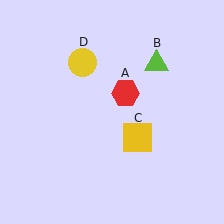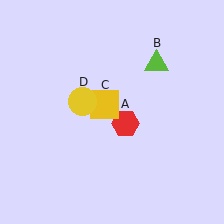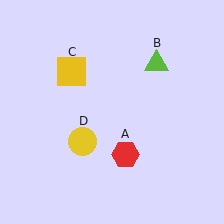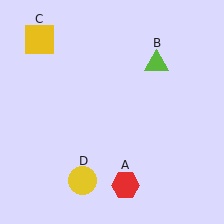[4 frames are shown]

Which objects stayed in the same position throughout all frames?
Lime triangle (object B) remained stationary.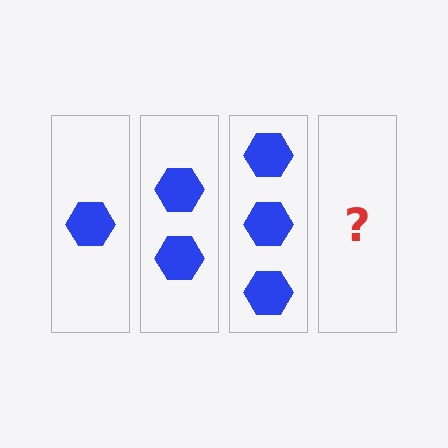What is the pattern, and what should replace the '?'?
The pattern is that each step adds one more hexagon. The '?' should be 4 hexagons.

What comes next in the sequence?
The next element should be 4 hexagons.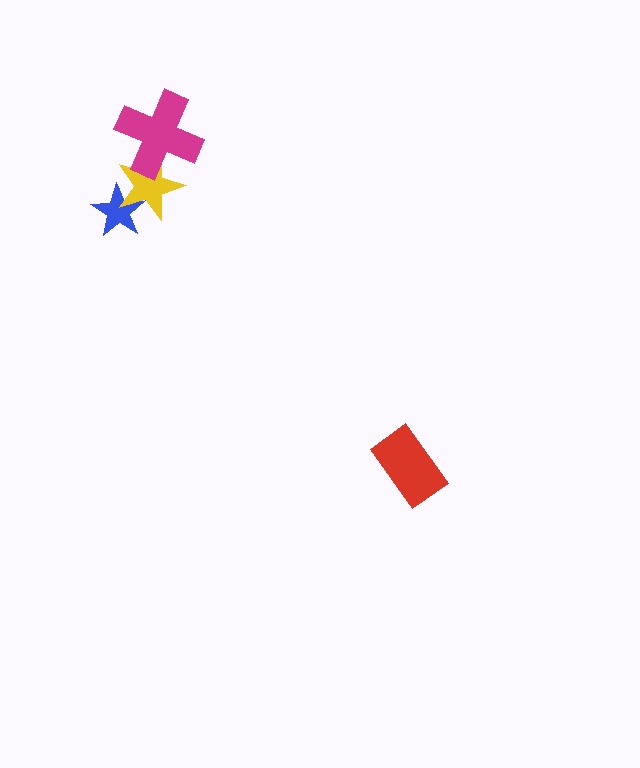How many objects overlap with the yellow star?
2 objects overlap with the yellow star.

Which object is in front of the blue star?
The yellow star is in front of the blue star.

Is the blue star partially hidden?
Yes, it is partially covered by another shape.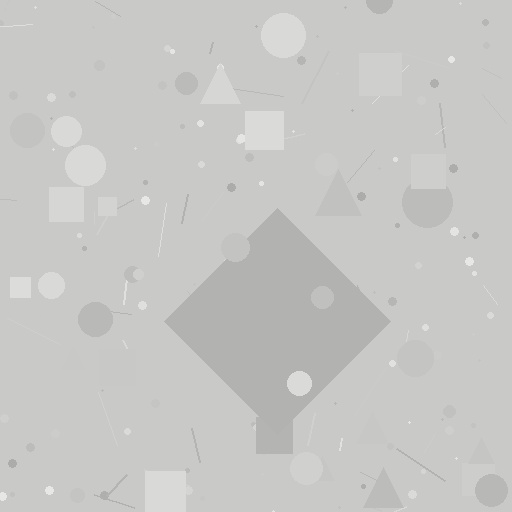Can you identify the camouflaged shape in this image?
The camouflaged shape is a diamond.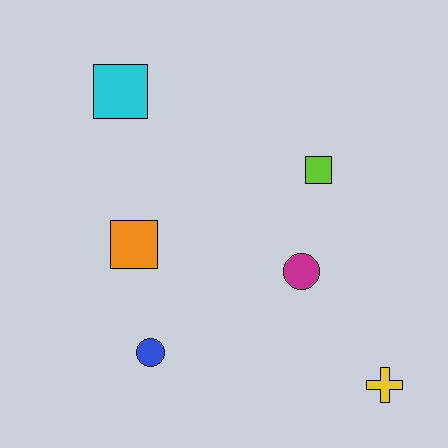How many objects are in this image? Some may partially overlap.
There are 6 objects.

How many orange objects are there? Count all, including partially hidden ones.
There is 1 orange object.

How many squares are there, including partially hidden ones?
There are 3 squares.